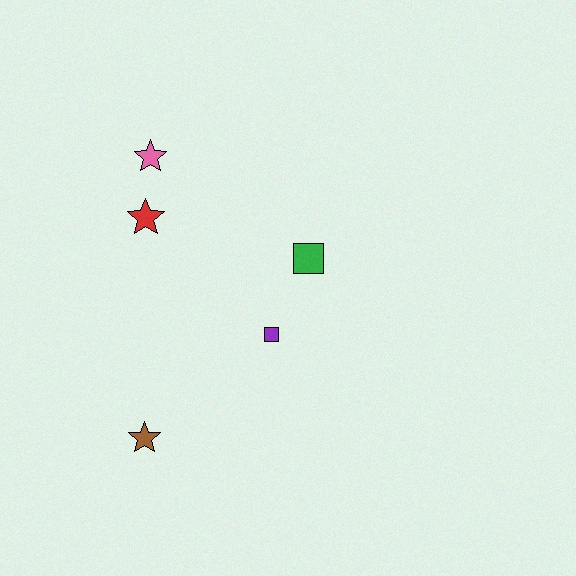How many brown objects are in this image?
There is 1 brown object.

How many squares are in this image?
There are 2 squares.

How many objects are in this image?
There are 5 objects.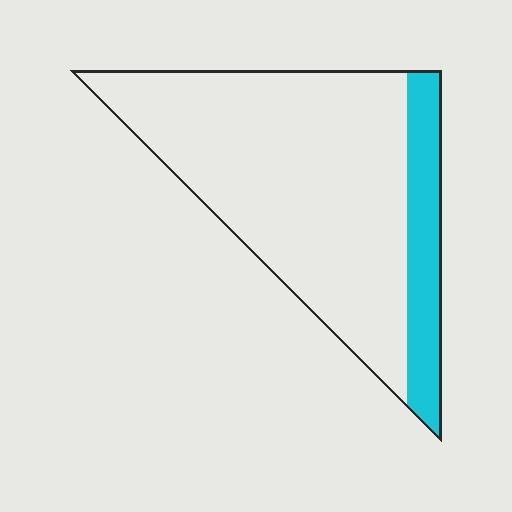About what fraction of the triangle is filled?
About one sixth (1/6).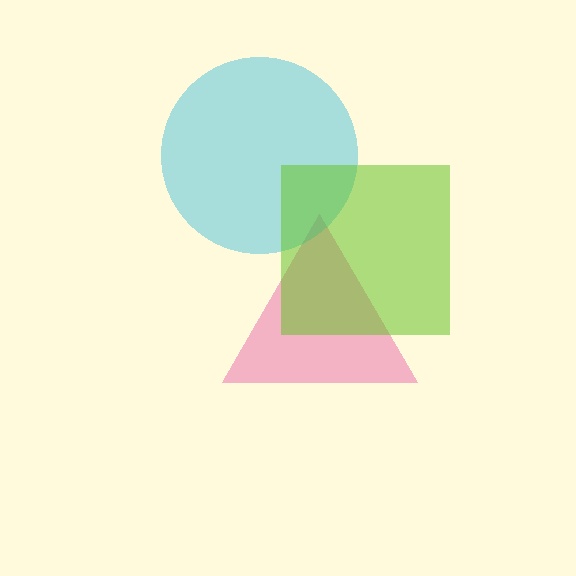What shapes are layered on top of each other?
The layered shapes are: a pink triangle, a cyan circle, a lime square.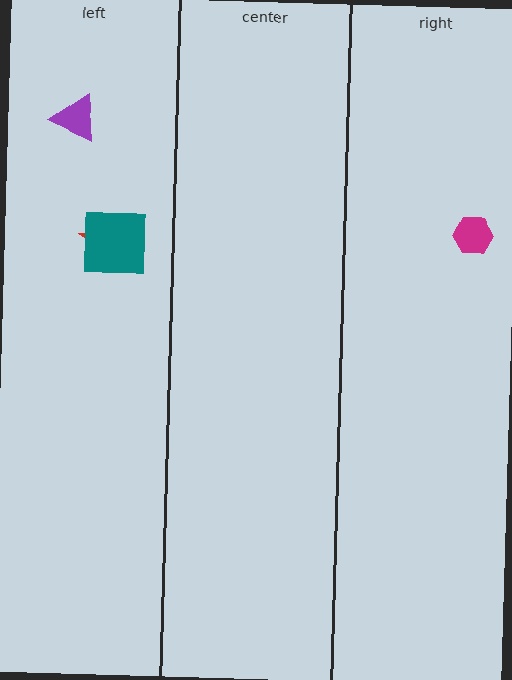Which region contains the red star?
The left region.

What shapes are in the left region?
The red star, the purple triangle, the teal square.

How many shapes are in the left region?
3.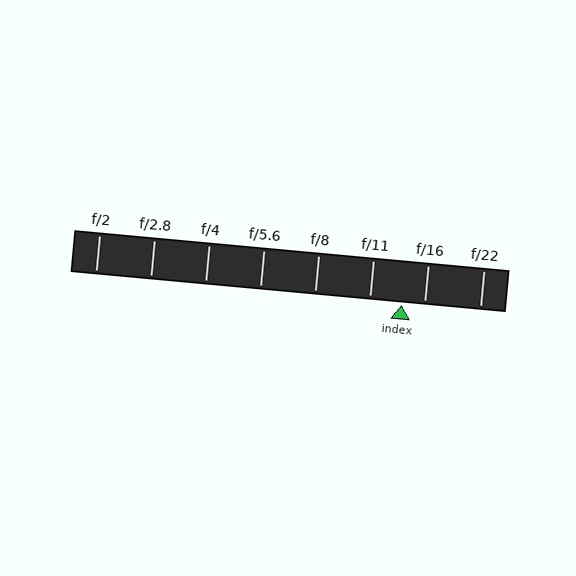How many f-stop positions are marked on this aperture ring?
There are 8 f-stop positions marked.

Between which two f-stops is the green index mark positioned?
The index mark is between f/11 and f/16.